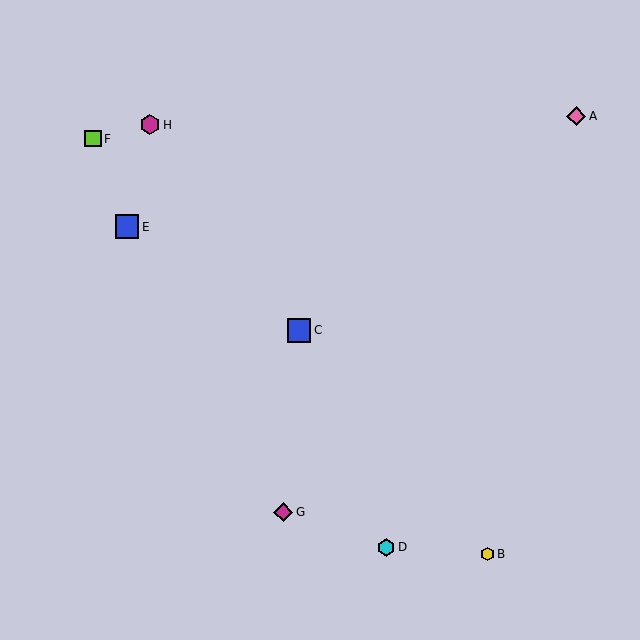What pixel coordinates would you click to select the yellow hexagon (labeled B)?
Click at (488, 554) to select the yellow hexagon B.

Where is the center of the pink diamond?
The center of the pink diamond is at (576, 116).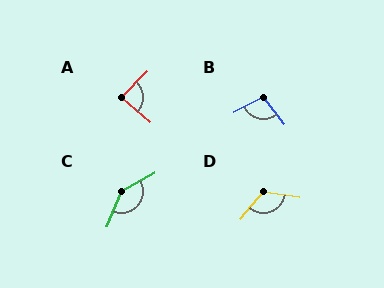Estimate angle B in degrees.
Approximately 100 degrees.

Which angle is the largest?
C, at approximately 141 degrees.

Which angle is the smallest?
A, at approximately 87 degrees.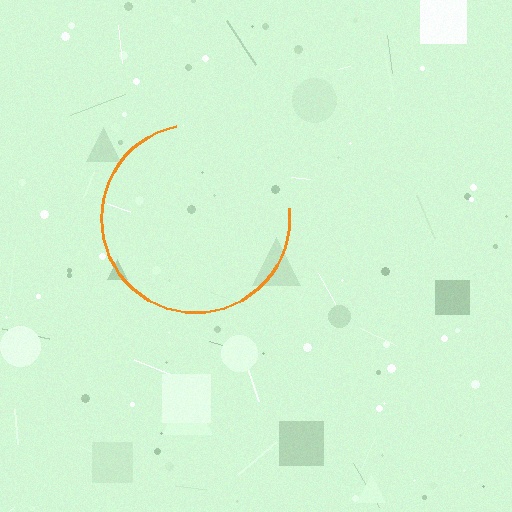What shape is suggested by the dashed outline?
The dashed outline suggests a circle.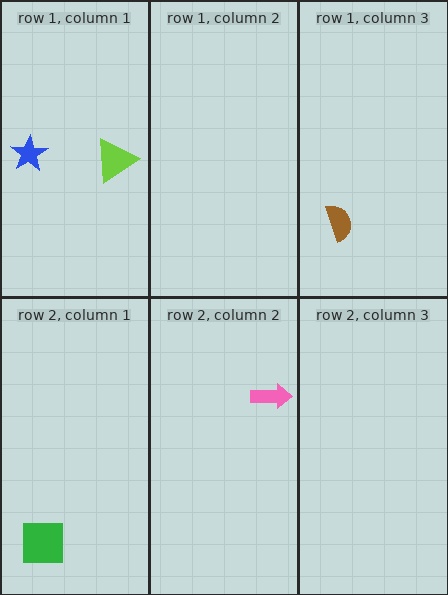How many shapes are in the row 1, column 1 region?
2.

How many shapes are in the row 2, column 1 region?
1.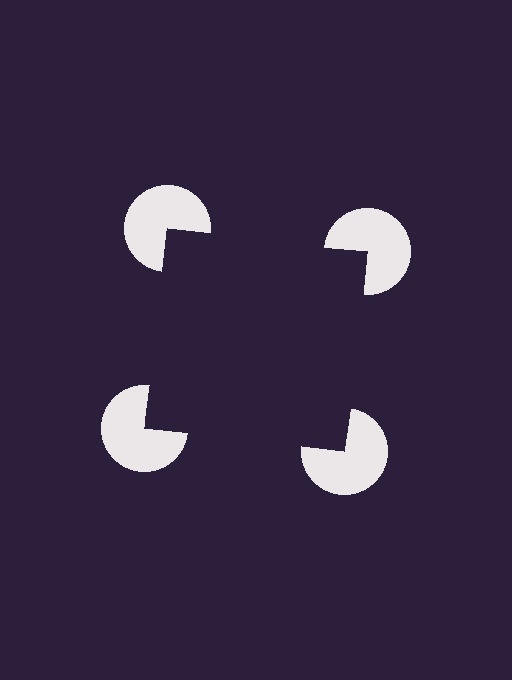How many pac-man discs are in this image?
There are 4 — one at each vertex of the illusory square.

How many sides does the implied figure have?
4 sides.